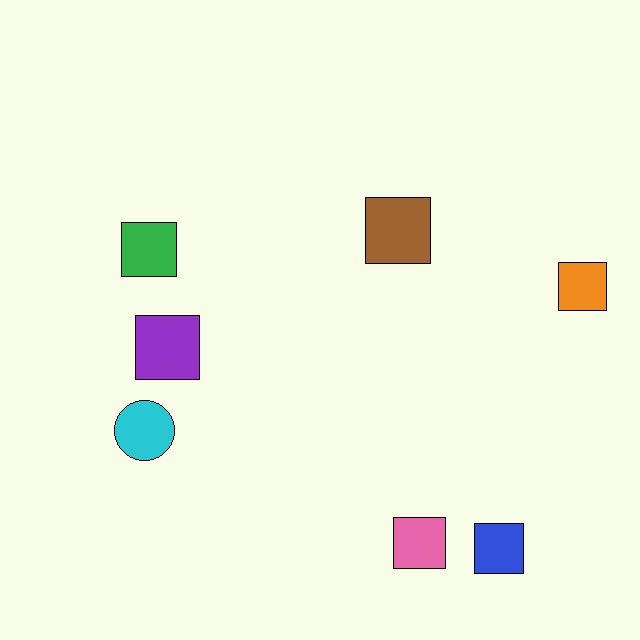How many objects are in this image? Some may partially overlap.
There are 7 objects.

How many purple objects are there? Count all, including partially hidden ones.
There is 1 purple object.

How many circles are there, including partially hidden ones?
There is 1 circle.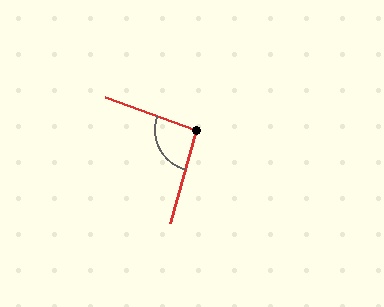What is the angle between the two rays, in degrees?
Approximately 94 degrees.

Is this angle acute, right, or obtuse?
It is approximately a right angle.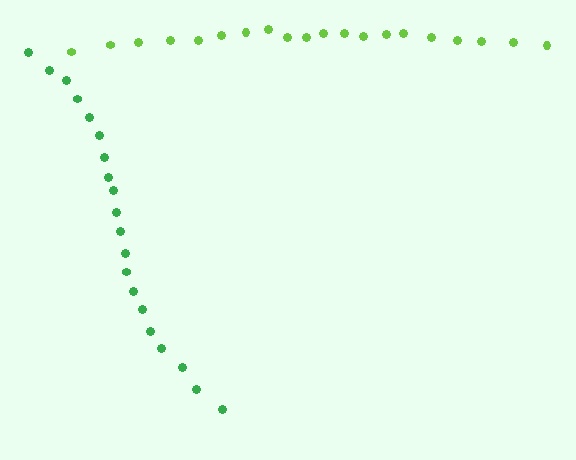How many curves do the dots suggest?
There are 2 distinct paths.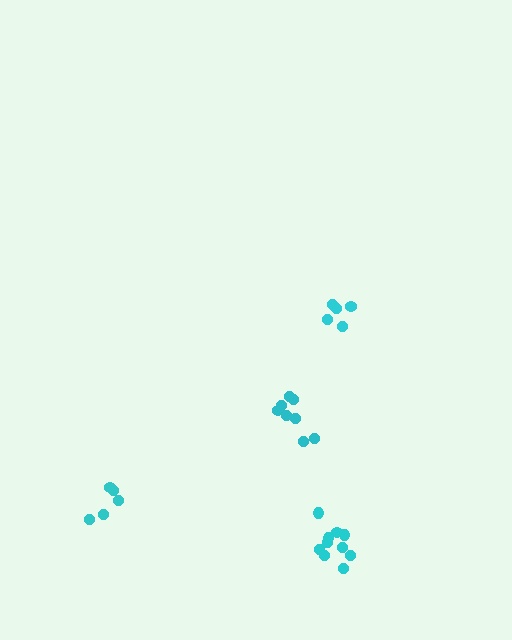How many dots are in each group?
Group 1: 10 dots, Group 2: 5 dots, Group 3: 8 dots, Group 4: 5 dots (28 total).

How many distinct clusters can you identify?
There are 4 distinct clusters.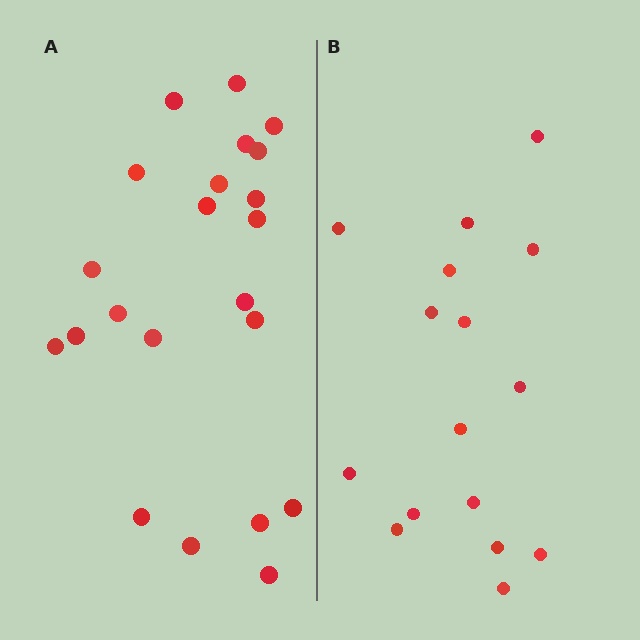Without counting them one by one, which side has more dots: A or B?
Region A (the left region) has more dots.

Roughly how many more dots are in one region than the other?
Region A has about 6 more dots than region B.